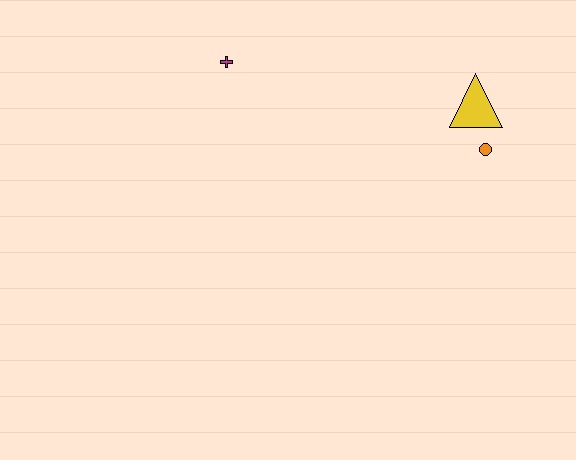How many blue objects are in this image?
There are no blue objects.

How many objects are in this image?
There are 3 objects.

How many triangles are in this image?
There is 1 triangle.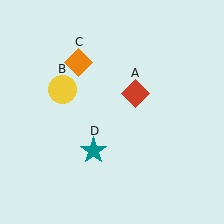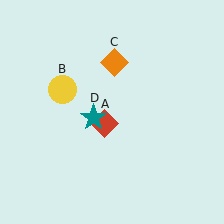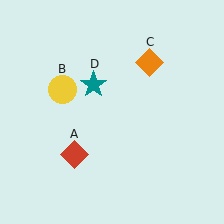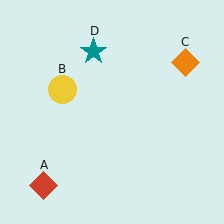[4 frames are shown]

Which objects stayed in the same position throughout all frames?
Yellow circle (object B) remained stationary.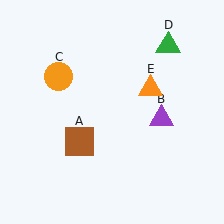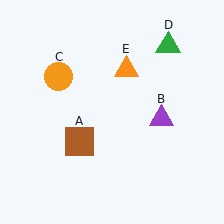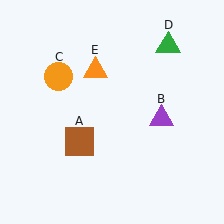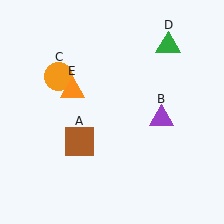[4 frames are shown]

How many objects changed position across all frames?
1 object changed position: orange triangle (object E).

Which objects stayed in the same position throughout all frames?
Brown square (object A) and purple triangle (object B) and orange circle (object C) and green triangle (object D) remained stationary.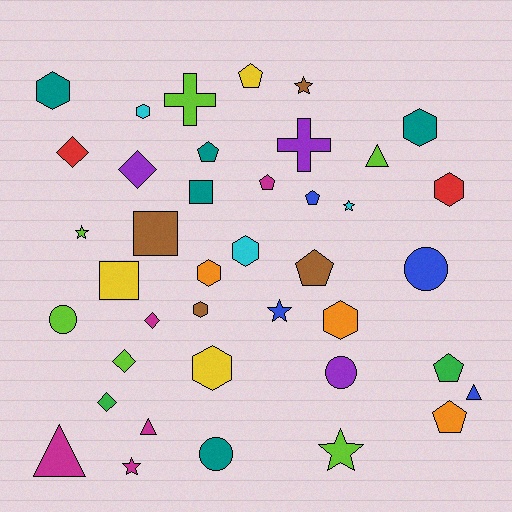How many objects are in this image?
There are 40 objects.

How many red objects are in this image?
There are 2 red objects.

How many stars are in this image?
There are 6 stars.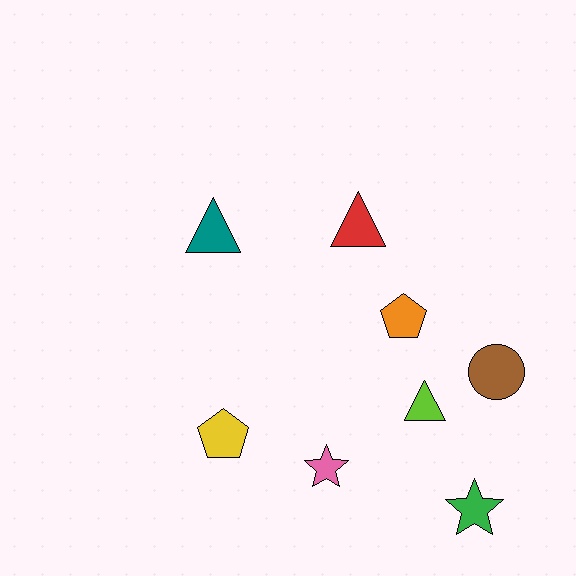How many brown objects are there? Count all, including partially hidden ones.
There is 1 brown object.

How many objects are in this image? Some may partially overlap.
There are 8 objects.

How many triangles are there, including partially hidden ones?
There are 3 triangles.